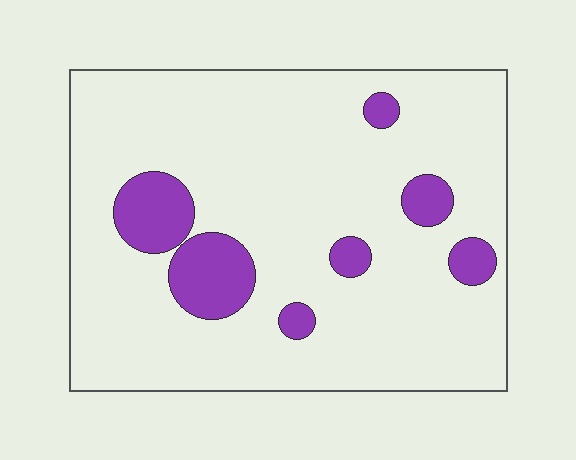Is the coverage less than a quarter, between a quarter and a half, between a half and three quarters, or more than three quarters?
Less than a quarter.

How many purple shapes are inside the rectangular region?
7.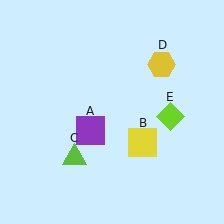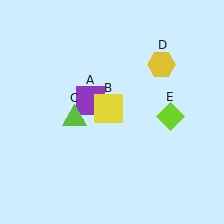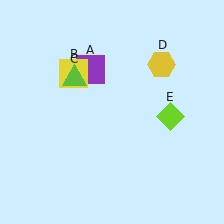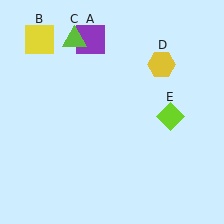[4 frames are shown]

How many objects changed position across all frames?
3 objects changed position: purple square (object A), yellow square (object B), lime triangle (object C).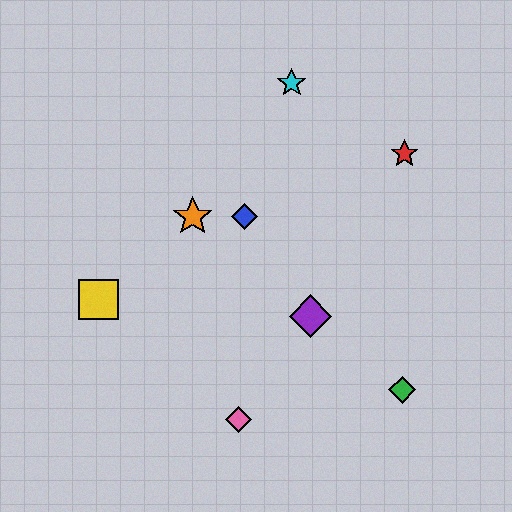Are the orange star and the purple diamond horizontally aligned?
No, the orange star is at y≈216 and the purple diamond is at y≈316.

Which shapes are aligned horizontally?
The blue diamond, the orange star are aligned horizontally.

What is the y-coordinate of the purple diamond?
The purple diamond is at y≈316.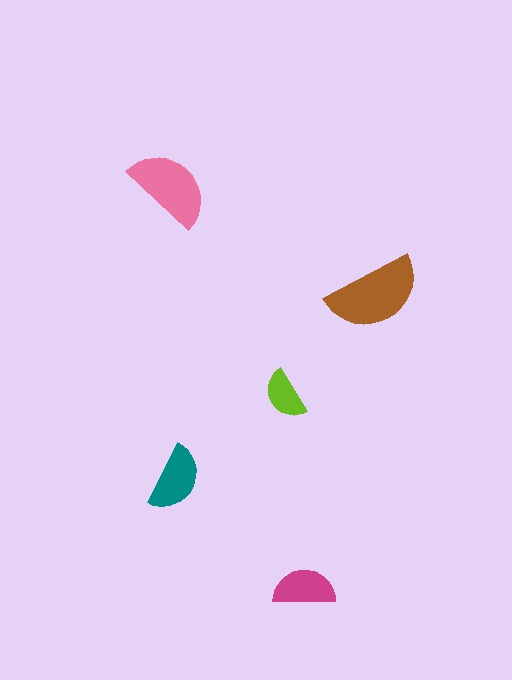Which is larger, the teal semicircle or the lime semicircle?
The teal one.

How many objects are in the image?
There are 5 objects in the image.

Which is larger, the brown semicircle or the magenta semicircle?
The brown one.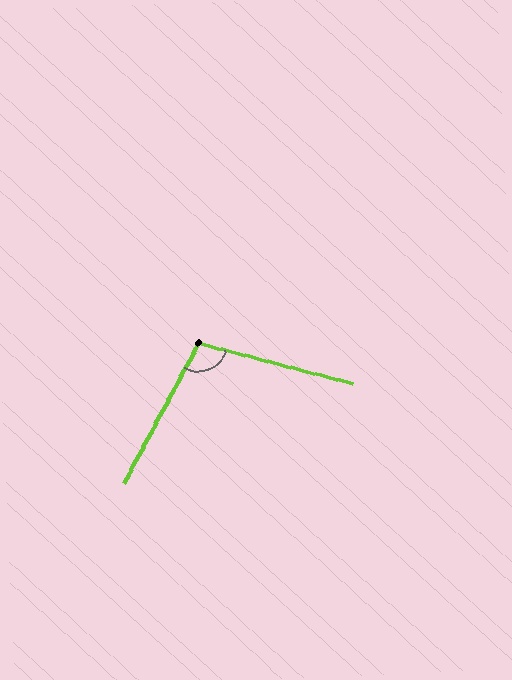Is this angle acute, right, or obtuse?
It is obtuse.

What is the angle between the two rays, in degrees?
Approximately 103 degrees.